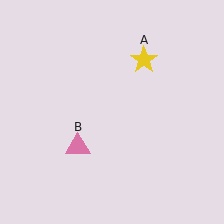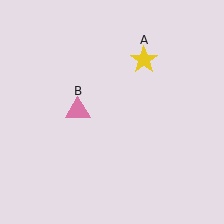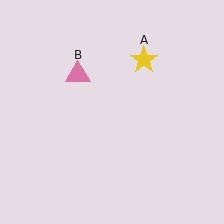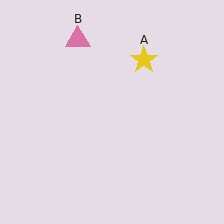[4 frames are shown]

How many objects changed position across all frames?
1 object changed position: pink triangle (object B).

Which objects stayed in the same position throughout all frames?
Yellow star (object A) remained stationary.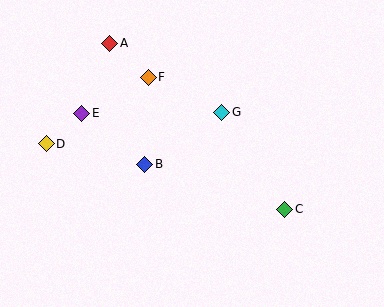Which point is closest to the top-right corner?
Point G is closest to the top-right corner.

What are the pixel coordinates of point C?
Point C is at (285, 209).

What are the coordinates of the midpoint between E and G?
The midpoint between E and G is at (152, 113).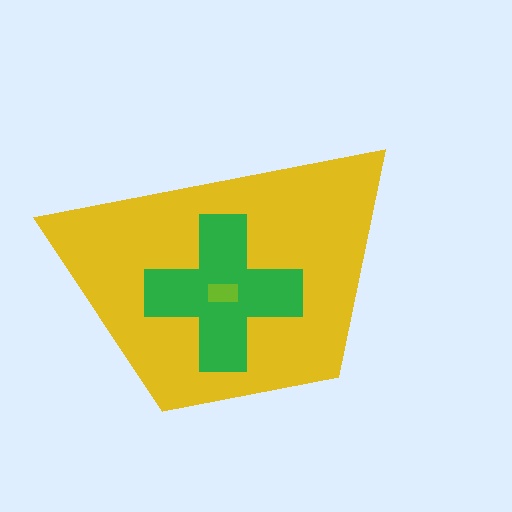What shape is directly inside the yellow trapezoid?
The green cross.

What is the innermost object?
The lime rectangle.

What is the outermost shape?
The yellow trapezoid.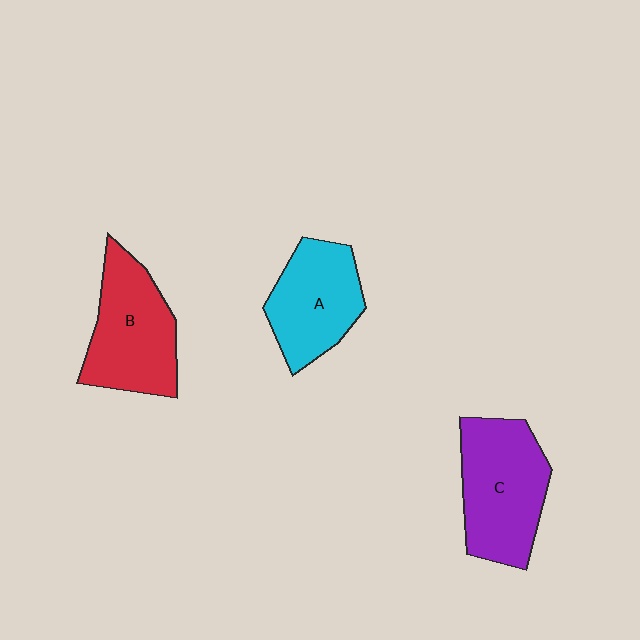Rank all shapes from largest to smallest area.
From largest to smallest: C (purple), B (red), A (cyan).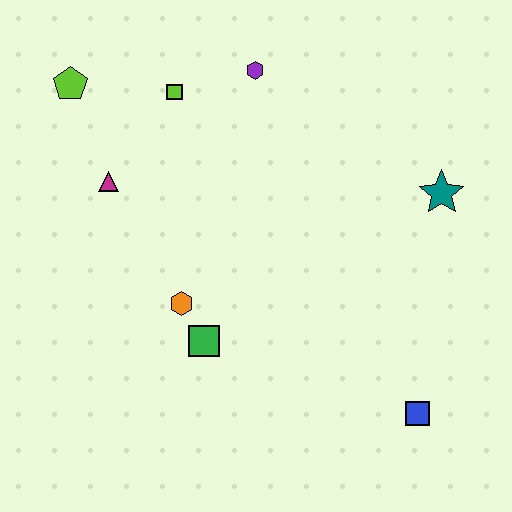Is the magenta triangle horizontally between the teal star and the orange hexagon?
No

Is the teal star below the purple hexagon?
Yes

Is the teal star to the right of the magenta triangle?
Yes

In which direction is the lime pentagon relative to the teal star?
The lime pentagon is to the left of the teal star.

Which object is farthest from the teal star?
The lime pentagon is farthest from the teal star.